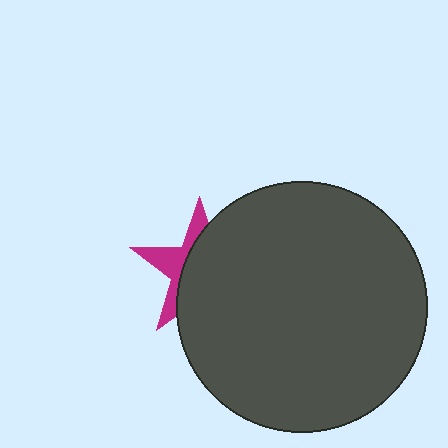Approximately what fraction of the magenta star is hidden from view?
Roughly 66% of the magenta star is hidden behind the dark gray circle.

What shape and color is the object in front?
The object in front is a dark gray circle.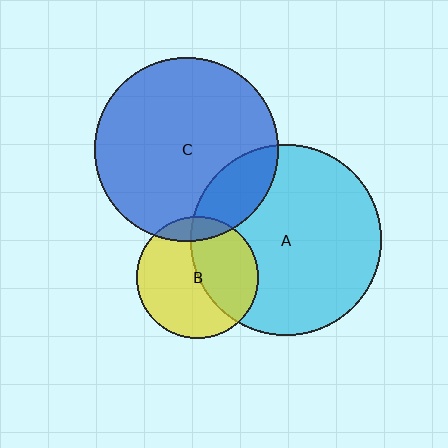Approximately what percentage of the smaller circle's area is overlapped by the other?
Approximately 45%.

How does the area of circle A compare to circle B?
Approximately 2.5 times.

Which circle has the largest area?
Circle A (cyan).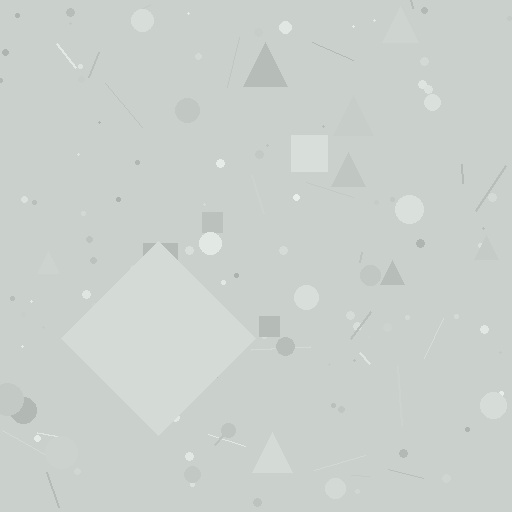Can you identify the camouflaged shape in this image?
The camouflaged shape is a diamond.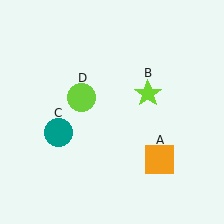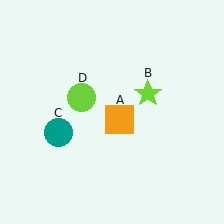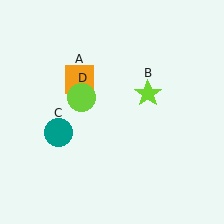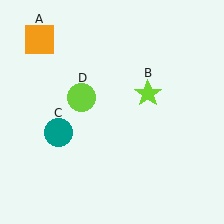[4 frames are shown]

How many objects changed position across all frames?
1 object changed position: orange square (object A).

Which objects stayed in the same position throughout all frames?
Lime star (object B) and teal circle (object C) and lime circle (object D) remained stationary.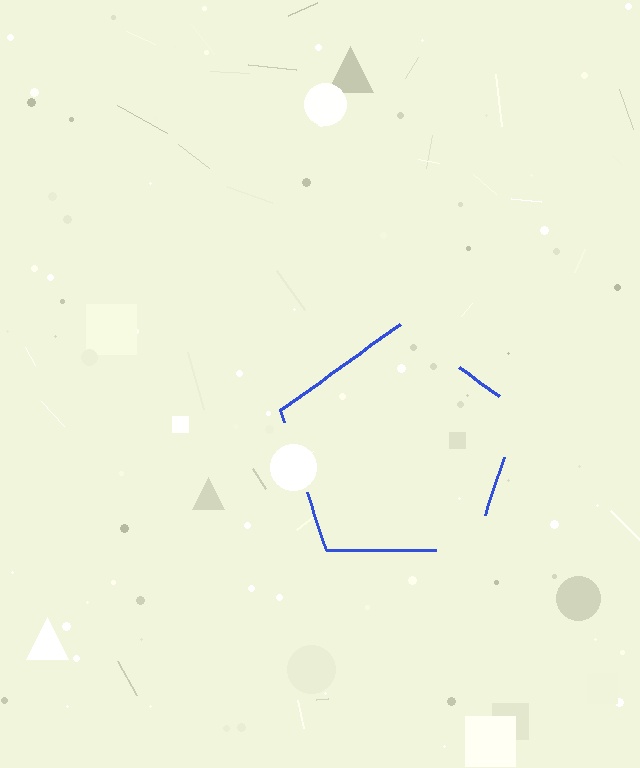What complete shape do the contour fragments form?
The contour fragments form a pentagon.